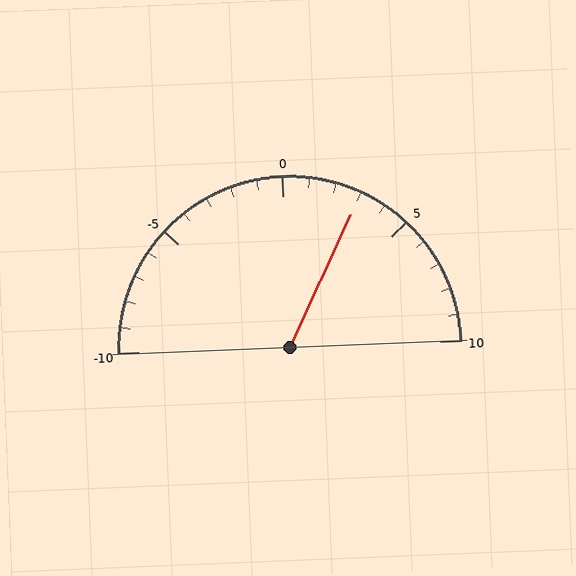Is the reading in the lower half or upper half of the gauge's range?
The reading is in the upper half of the range (-10 to 10).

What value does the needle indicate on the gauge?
The needle indicates approximately 3.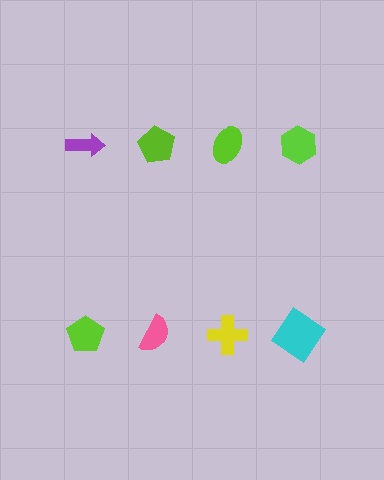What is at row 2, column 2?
A pink semicircle.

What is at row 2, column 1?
A lime pentagon.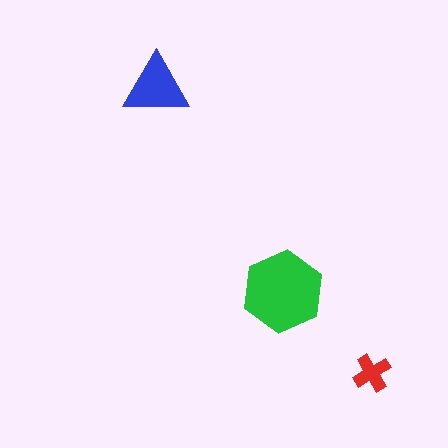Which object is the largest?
The green hexagon.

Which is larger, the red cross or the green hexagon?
The green hexagon.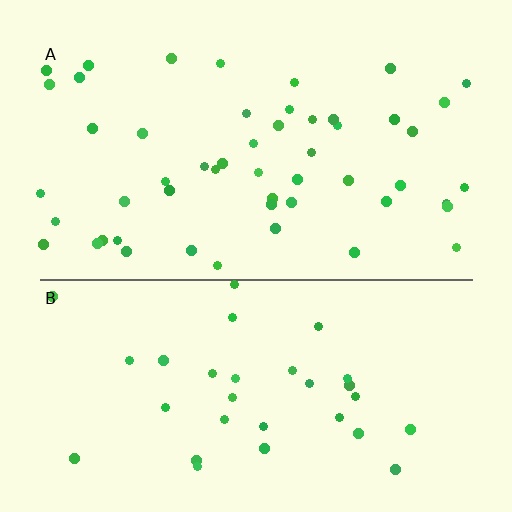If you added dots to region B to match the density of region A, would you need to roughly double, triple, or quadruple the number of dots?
Approximately double.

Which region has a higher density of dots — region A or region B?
A (the top).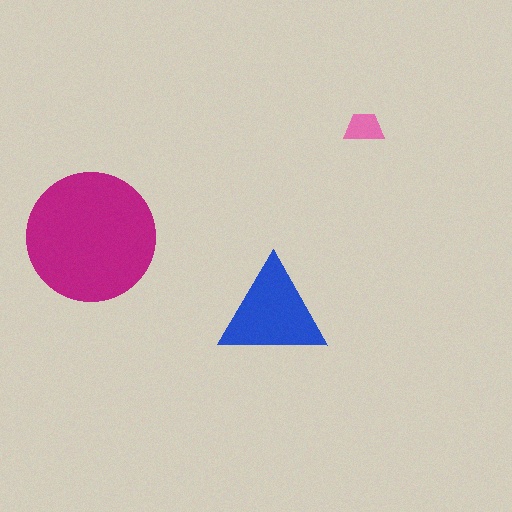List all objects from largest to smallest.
The magenta circle, the blue triangle, the pink trapezoid.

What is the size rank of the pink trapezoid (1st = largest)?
3rd.